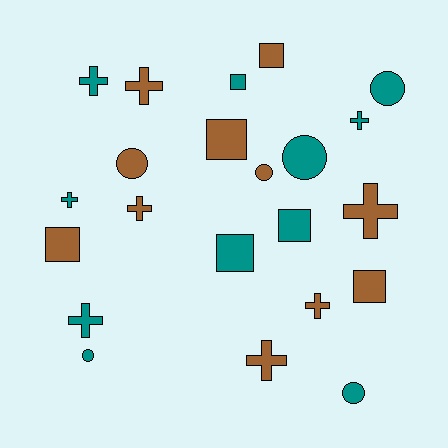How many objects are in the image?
There are 22 objects.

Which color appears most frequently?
Brown, with 11 objects.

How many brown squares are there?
There are 4 brown squares.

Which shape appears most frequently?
Cross, with 9 objects.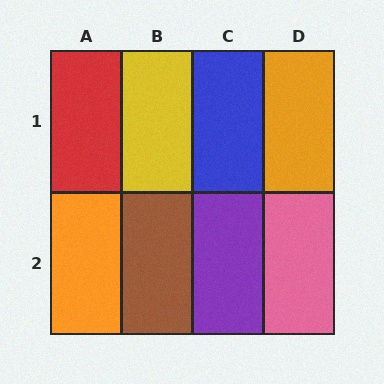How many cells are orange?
2 cells are orange.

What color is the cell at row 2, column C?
Purple.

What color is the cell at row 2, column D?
Pink.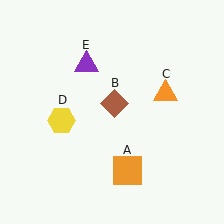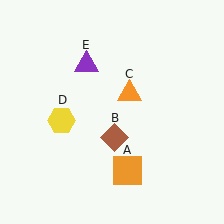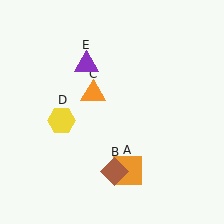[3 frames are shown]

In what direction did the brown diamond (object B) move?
The brown diamond (object B) moved down.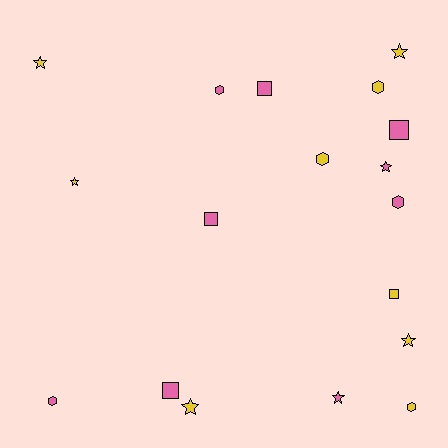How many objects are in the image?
There are 18 objects.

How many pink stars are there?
There are 2 pink stars.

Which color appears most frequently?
Yellow, with 9 objects.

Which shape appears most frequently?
Star, with 7 objects.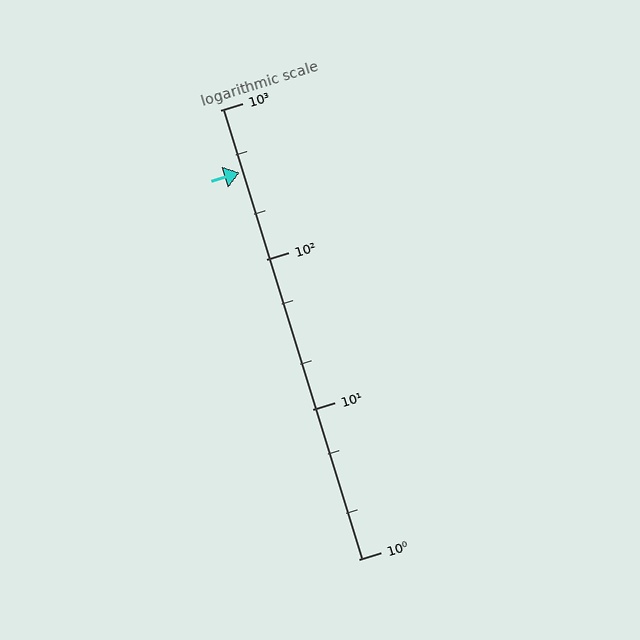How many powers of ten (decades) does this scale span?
The scale spans 3 decades, from 1 to 1000.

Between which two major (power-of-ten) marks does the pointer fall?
The pointer is between 100 and 1000.